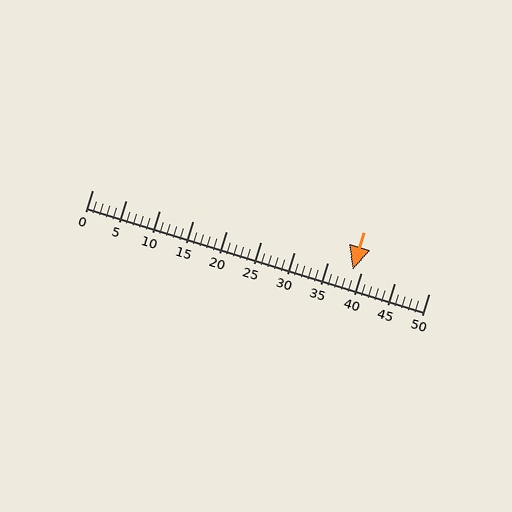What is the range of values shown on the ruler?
The ruler shows values from 0 to 50.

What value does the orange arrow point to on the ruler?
The orange arrow points to approximately 39.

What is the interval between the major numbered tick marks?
The major tick marks are spaced 5 units apart.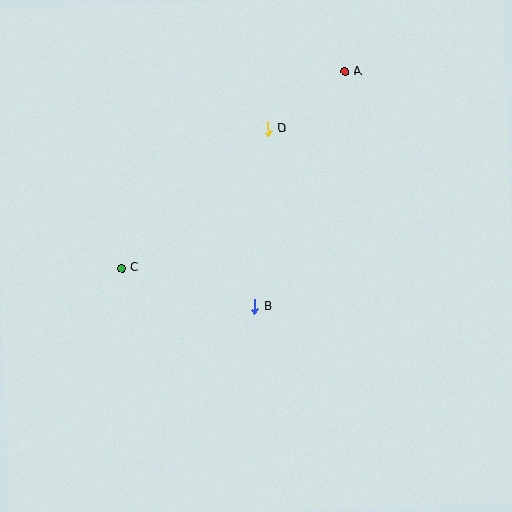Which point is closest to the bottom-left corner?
Point C is closest to the bottom-left corner.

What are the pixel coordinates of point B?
Point B is at (255, 306).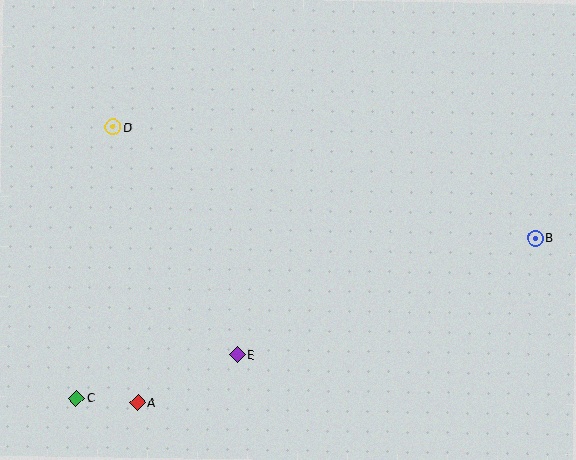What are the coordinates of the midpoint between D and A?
The midpoint between D and A is at (125, 265).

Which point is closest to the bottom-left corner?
Point C is closest to the bottom-left corner.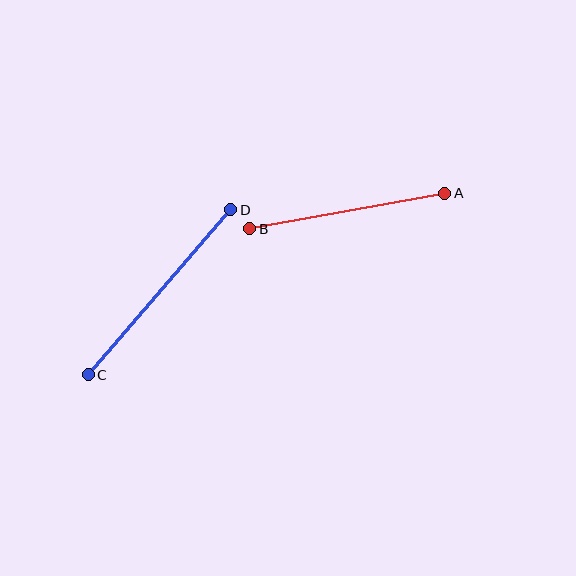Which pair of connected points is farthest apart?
Points C and D are farthest apart.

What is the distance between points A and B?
The distance is approximately 198 pixels.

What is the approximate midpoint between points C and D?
The midpoint is at approximately (159, 292) pixels.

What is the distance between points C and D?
The distance is approximately 218 pixels.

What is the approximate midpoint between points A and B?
The midpoint is at approximately (347, 211) pixels.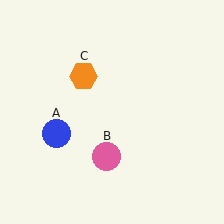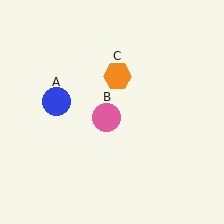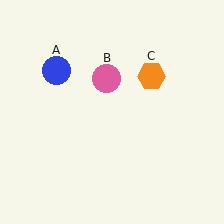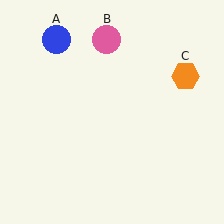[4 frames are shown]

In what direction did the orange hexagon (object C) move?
The orange hexagon (object C) moved right.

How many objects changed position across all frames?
3 objects changed position: blue circle (object A), pink circle (object B), orange hexagon (object C).